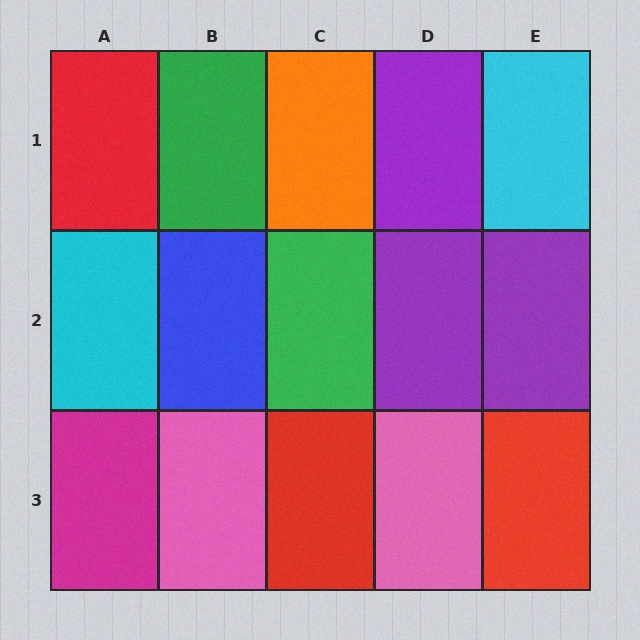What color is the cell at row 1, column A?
Red.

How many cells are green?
2 cells are green.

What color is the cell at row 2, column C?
Green.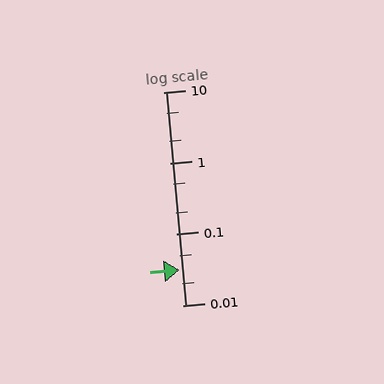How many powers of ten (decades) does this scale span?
The scale spans 3 decades, from 0.01 to 10.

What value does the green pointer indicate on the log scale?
The pointer indicates approximately 0.031.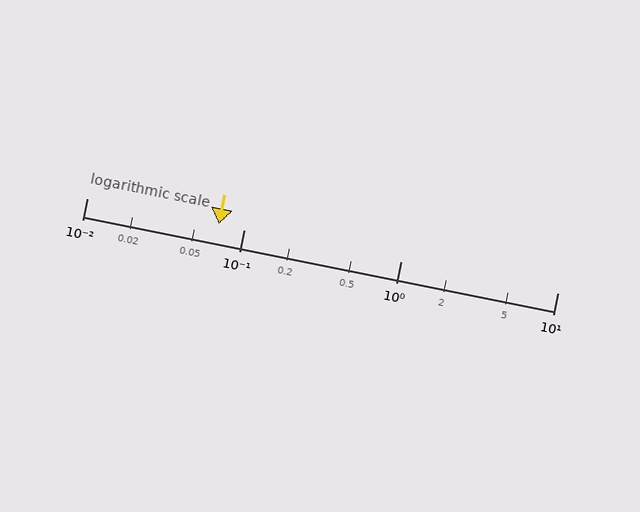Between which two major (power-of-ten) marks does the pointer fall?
The pointer is between 0.01 and 0.1.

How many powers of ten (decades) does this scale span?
The scale spans 3 decades, from 0.01 to 10.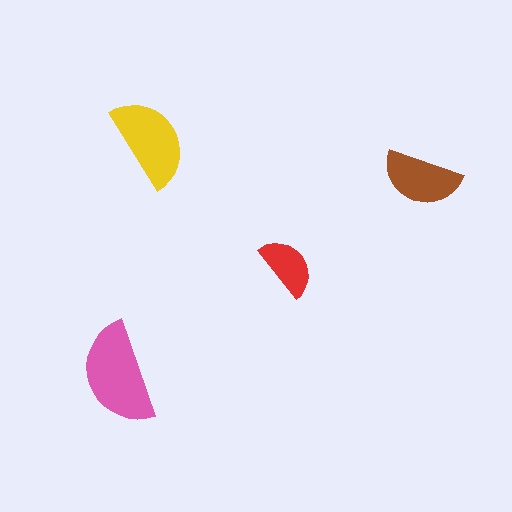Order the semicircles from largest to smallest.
the pink one, the yellow one, the brown one, the red one.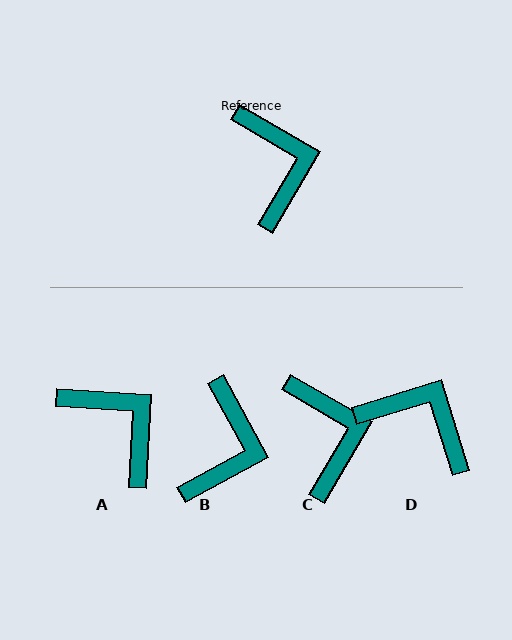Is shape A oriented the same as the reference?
No, it is off by about 27 degrees.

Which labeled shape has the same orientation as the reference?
C.